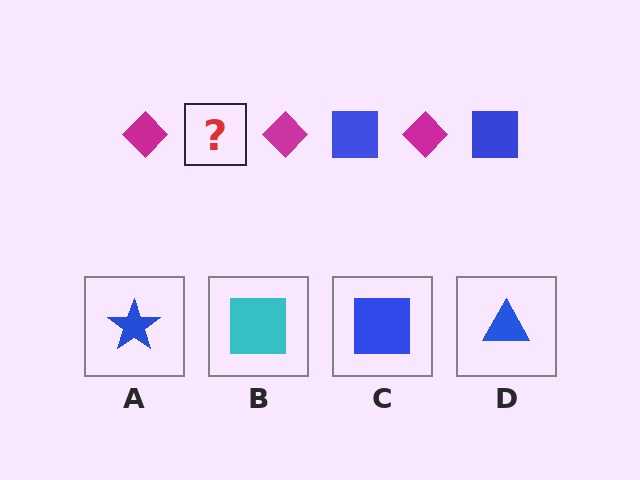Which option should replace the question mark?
Option C.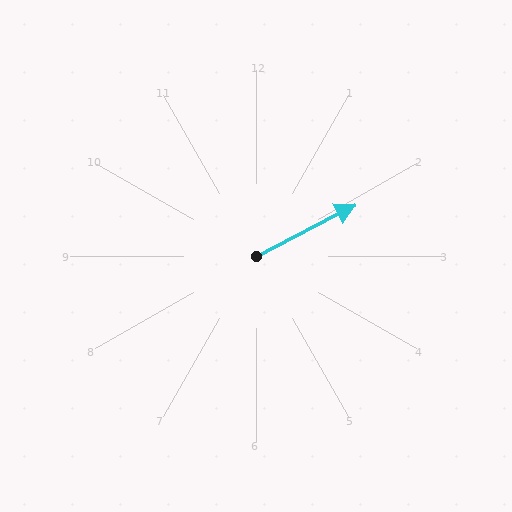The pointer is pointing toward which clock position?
Roughly 2 o'clock.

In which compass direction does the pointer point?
Northeast.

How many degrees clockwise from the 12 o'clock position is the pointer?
Approximately 63 degrees.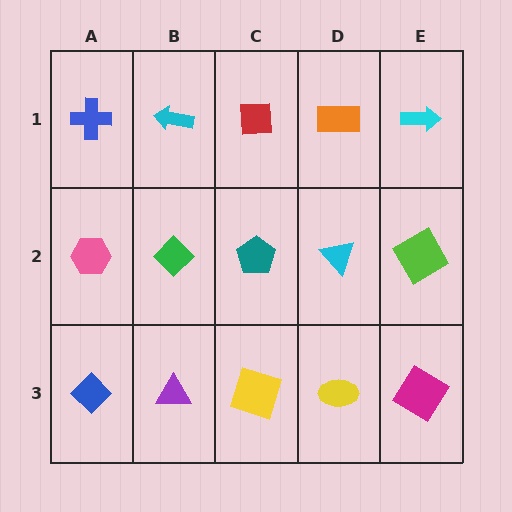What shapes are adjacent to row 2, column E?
A cyan arrow (row 1, column E), a magenta diamond (row 3, column E), a cyan triangle (row 2, column D).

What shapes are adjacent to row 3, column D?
A cyan triangle (row 2, column D), a yellow square (row 3, column C), a magenta diamond (row 3, column E).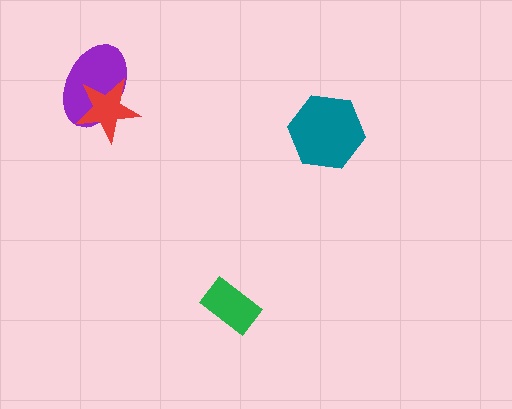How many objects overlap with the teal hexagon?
0 objects overlap with the teal hexagon.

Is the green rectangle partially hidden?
No, no other shape covers it.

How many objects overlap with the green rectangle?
0 objects overlap with the green rectangle.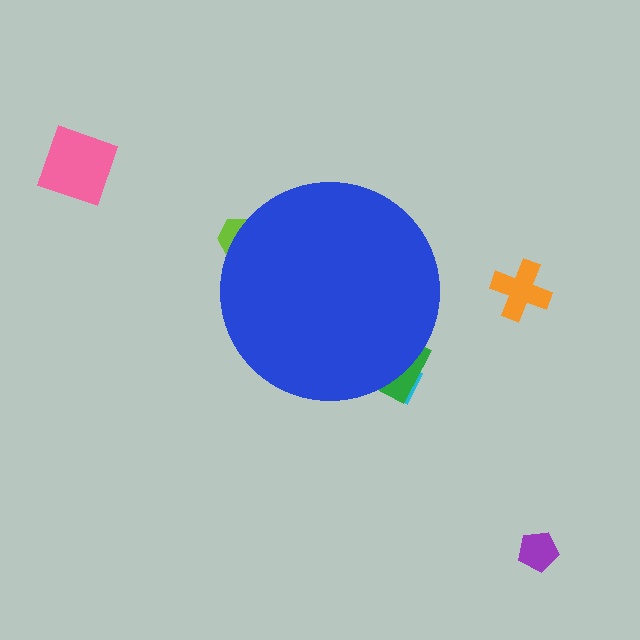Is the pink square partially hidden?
No, the pink square is fully visible.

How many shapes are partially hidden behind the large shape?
3 shapes are partially hidden.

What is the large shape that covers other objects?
A blue circle.